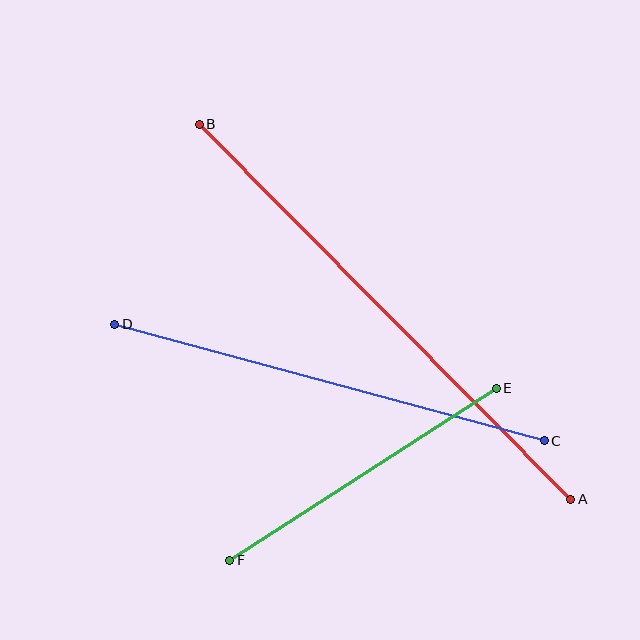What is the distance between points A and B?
The distance is approximately 528 pixels.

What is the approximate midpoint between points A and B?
The midpoint is at approximately (385, 312) pixels.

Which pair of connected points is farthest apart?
Points A and B are farthest apart.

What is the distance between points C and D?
The distance is approximately 445 pixels.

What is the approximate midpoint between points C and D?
The midpoint is at approximately (330, 382) pixels.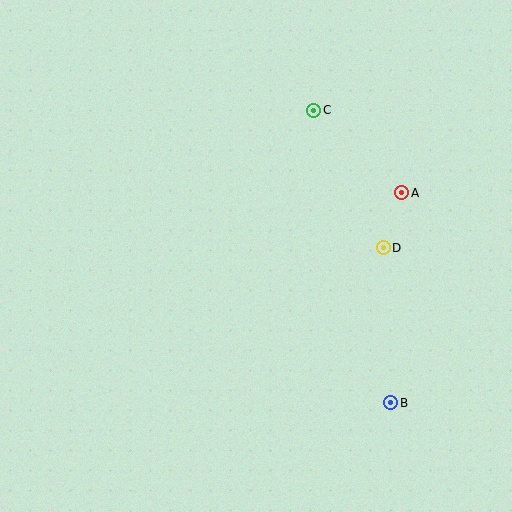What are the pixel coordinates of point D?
Point D is at (383, 248).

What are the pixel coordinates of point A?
Point A is at (401, 193).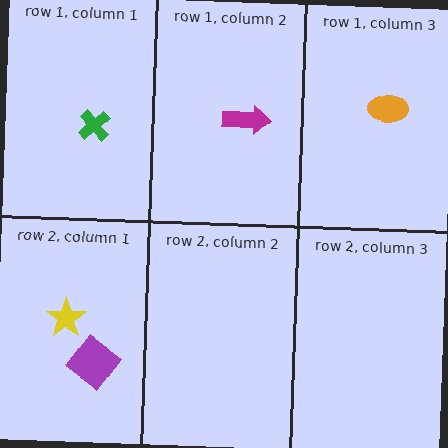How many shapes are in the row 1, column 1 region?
1.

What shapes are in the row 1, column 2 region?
The magenta arrow.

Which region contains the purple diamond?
The row 2, column 1 region.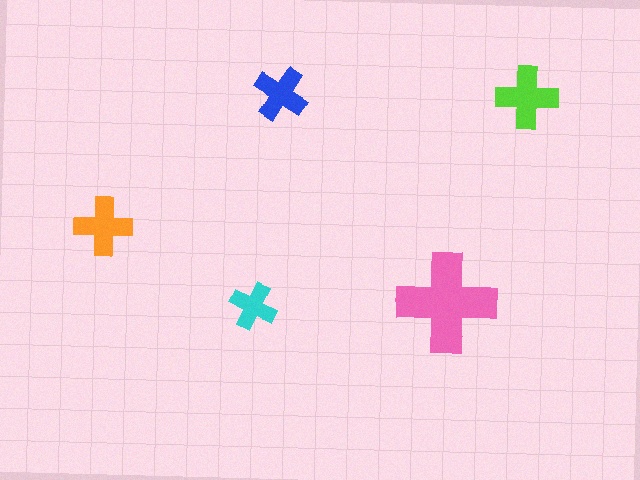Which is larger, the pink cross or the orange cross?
The pink one.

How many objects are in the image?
There are 5 objects in the image.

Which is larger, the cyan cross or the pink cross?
The pink one.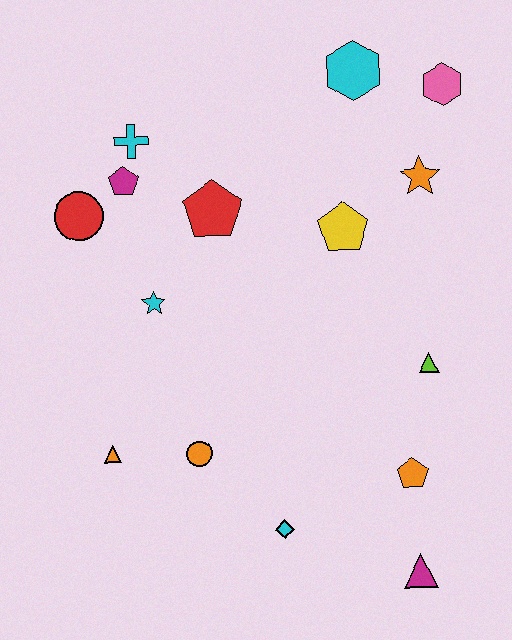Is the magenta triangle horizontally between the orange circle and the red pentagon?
No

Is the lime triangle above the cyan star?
No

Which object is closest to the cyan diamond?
The orange circle is closest to the cyan diamond.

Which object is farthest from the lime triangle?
The red circle is farthest from the lime triangle.